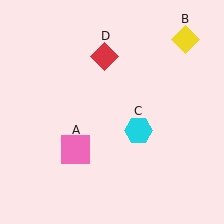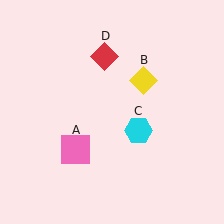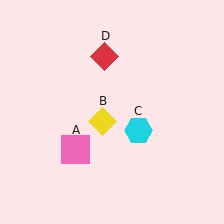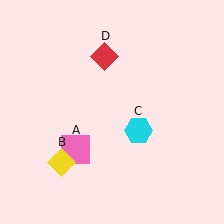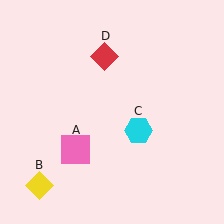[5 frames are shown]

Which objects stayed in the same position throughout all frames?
Pink square (object A) and cyan hexagon (object C) and red diamond (object D) remained stationary.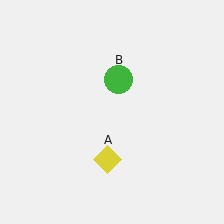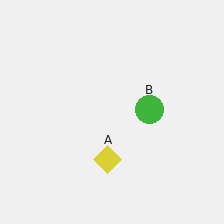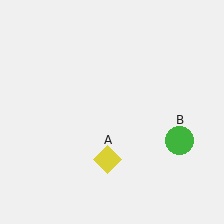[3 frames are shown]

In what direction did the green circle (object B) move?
The green circle (object B) moved down and to the right.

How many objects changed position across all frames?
1 object changed position: green circle (object B).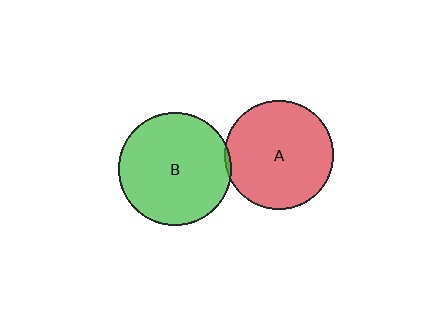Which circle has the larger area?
Circle B (green).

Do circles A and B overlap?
Yes.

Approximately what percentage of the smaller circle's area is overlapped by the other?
Approximately 5%.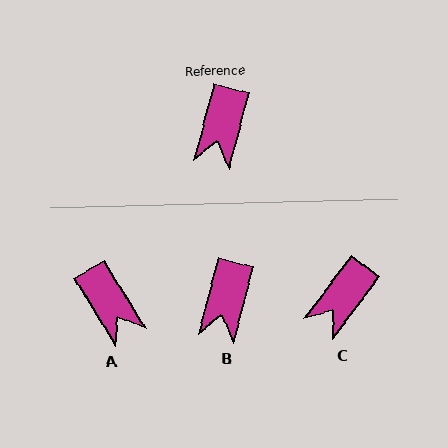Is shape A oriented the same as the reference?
No, it is off by about 46 degrees.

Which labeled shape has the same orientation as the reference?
B.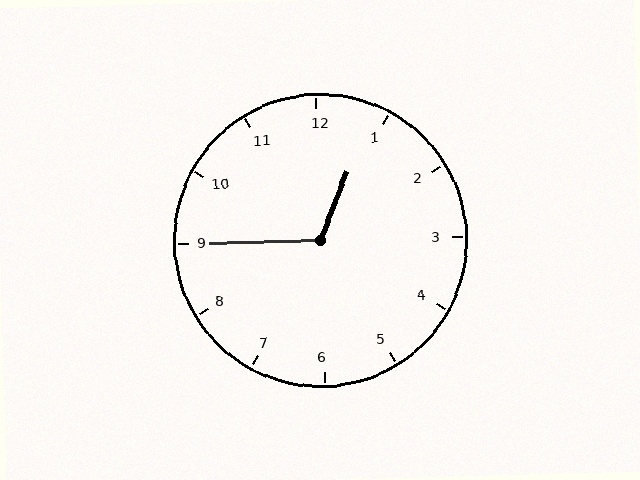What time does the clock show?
12:45.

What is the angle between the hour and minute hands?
Approximately 112 degrees.